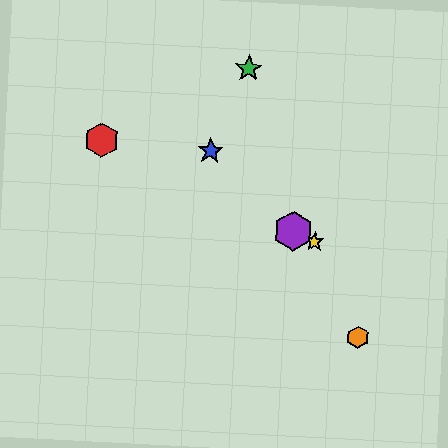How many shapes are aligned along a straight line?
3 shapes (the red hexagon, the yellow star, the purple hexagon) are aligned along a straight line.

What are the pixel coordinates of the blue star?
The blue star is at (210, 151).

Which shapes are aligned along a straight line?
The red hexagon, the yellow star, the purple hexagon are aligned along a straight line.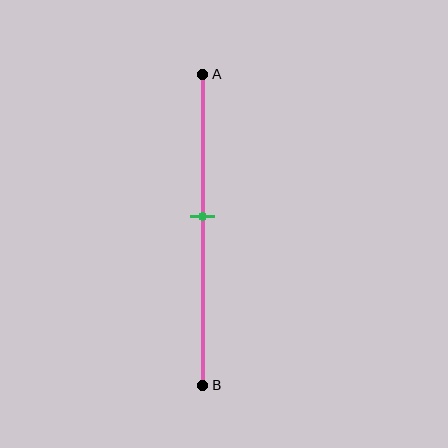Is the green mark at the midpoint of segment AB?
No, the mark is at about 45% from A, not at the 50% midpoint.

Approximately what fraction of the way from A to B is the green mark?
The green mark is approximately 45% of the way from A to B.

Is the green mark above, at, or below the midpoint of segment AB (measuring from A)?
The green mark is above the midpoint of segment AB.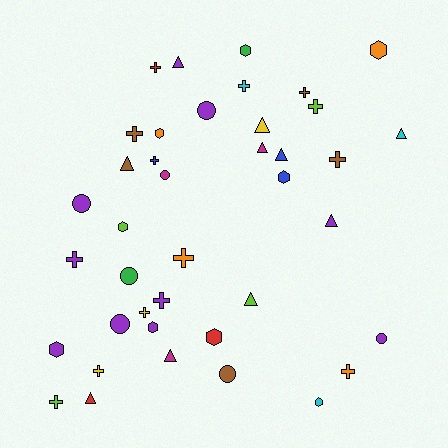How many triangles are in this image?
There are 10 triangles.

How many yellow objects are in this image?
There are 3 yellow objects.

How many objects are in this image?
There are 40 objects.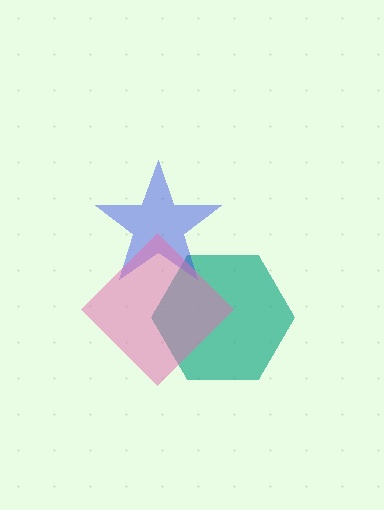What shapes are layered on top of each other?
The layered shapes are: a teal hexagon, a blue star, a pink diamond.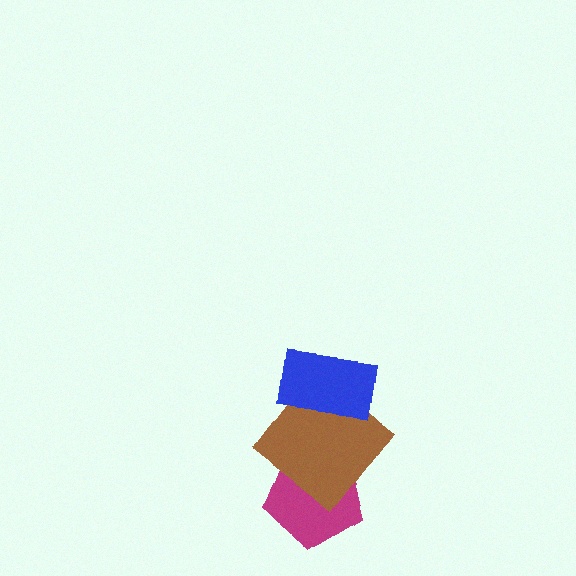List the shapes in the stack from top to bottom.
From top to bottom: the blue rectangle, the brown diamond, the magenta pentagon.